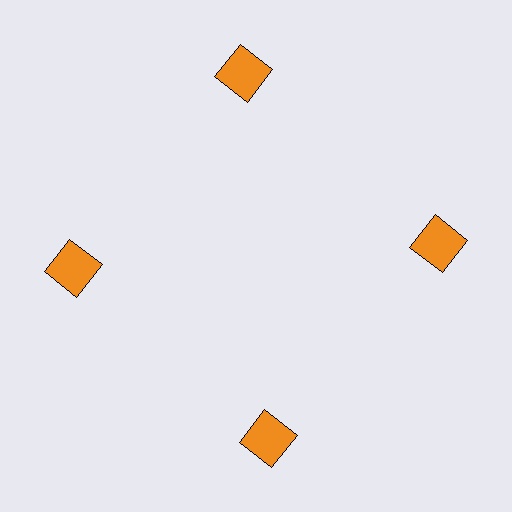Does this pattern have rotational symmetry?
Yes, this pattern has 4-fold rotational symmetry. It looks the same after rotating 90 degrees around the center.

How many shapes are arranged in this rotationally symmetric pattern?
There are 4 shapes, arranged in 4 groups of 1.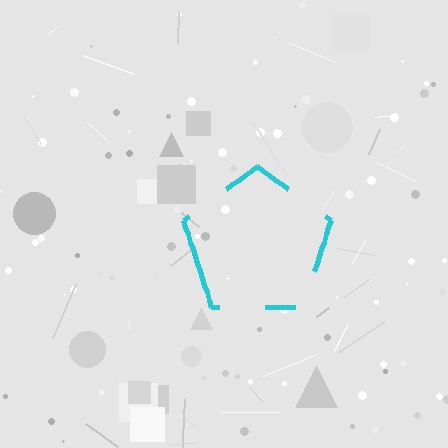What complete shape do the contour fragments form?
The contour fragments form a pentagon.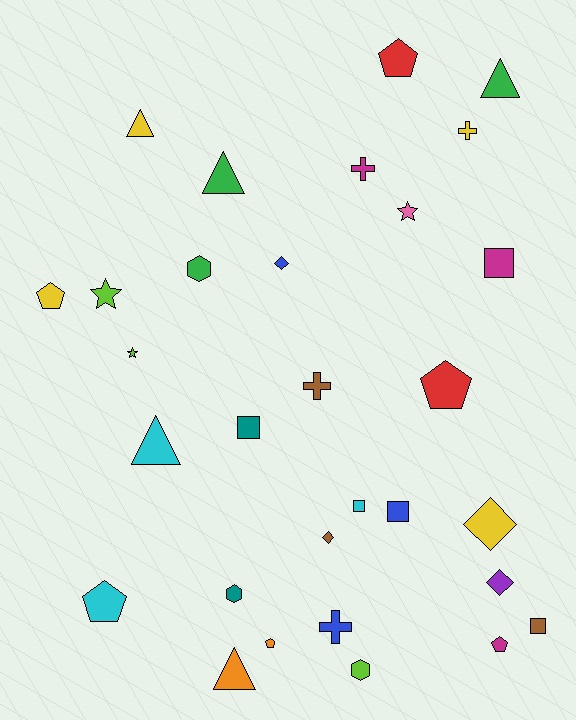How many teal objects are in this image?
There are 2 teal objects.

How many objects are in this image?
There are 30 objects.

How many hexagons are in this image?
There are 3 hexagons.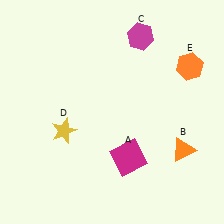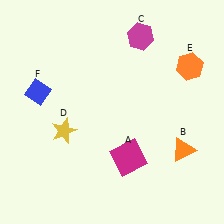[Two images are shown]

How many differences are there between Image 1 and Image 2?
There is 1 difference between the two images.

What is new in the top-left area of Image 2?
A blue diamond (F) was added in the top-left area of Image 2.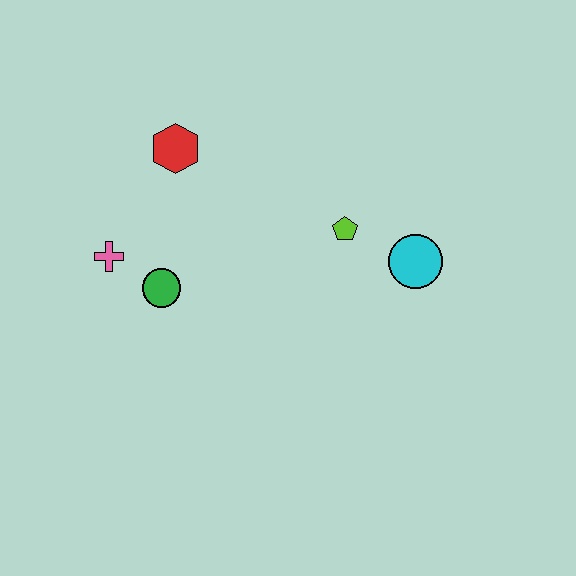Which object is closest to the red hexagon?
The pink cross is closest to the red hexagon.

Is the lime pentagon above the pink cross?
Yes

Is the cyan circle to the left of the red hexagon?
No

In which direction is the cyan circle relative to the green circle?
The cyan circle is to the right of the green circle.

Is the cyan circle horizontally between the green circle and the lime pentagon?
No